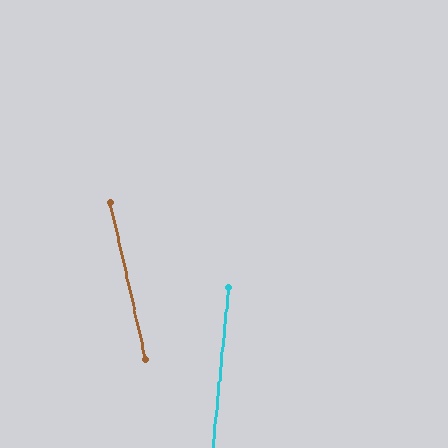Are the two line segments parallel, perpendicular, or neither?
Neither parallel nor perpendicular — they differ by about 18°.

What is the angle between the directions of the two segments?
Approximately 18 degrees.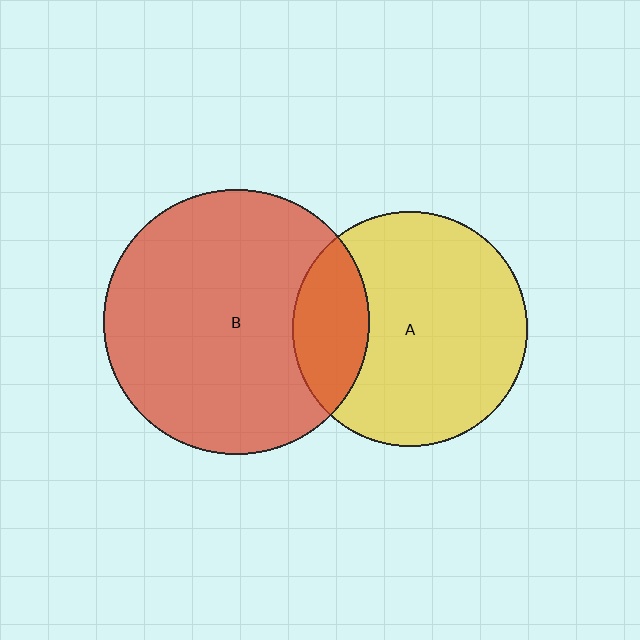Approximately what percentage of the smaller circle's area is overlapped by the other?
Approximately 20%.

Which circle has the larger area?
Circle B (red).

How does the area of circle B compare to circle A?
Approximately 1.3 times.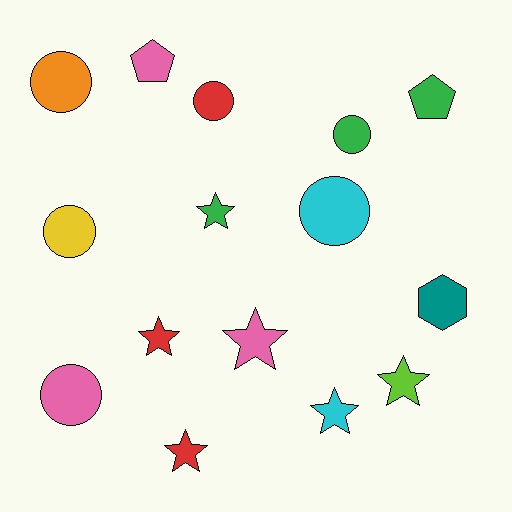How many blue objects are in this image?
There are no blue objects.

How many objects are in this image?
There are 15 objects.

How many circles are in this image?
There are 6 circles.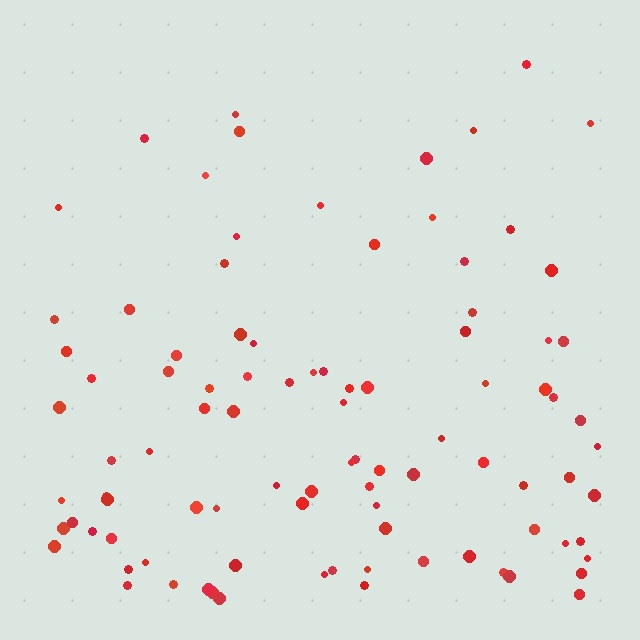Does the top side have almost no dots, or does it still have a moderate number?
Still a moderate number, just noticeably fewer than the bottom.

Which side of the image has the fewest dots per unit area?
The top.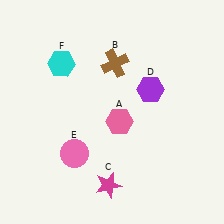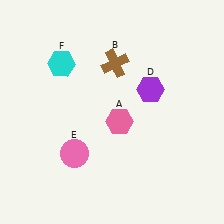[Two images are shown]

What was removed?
The magenta star (C) was removed in Image 2.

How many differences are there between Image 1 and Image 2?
There is 1 difference between the two images.